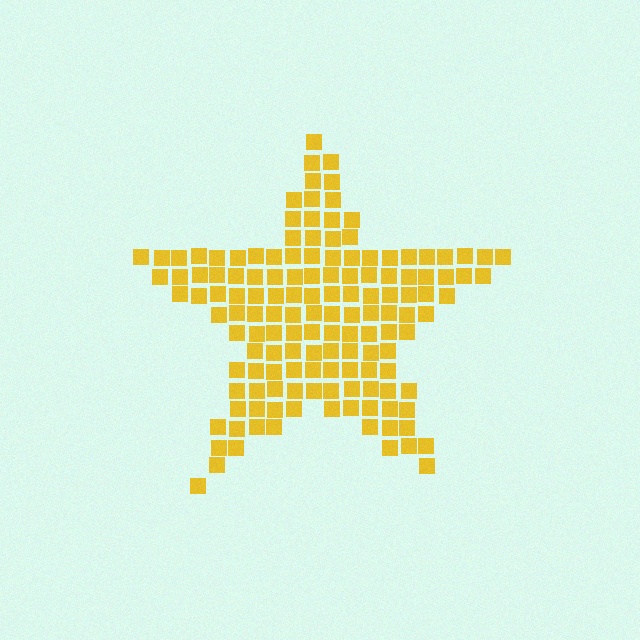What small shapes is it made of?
It is made of small squares.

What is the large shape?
The large shape is a star.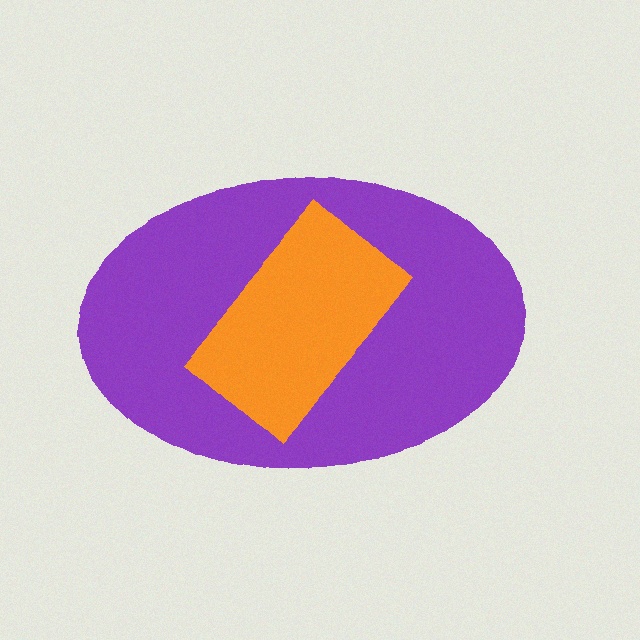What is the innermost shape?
The orange rectangle.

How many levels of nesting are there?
2.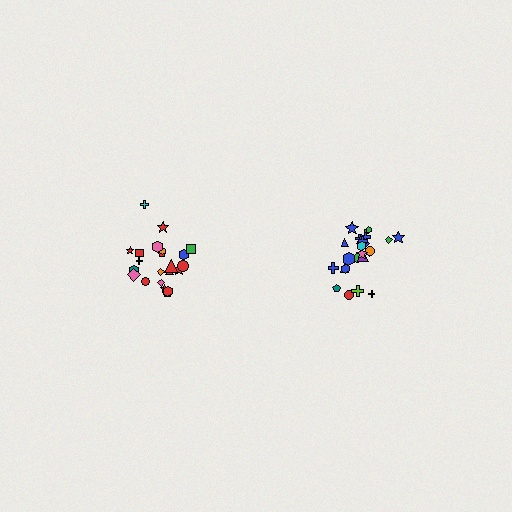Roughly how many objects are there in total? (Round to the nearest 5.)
Roughly 45 objects in total.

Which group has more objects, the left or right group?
The right group.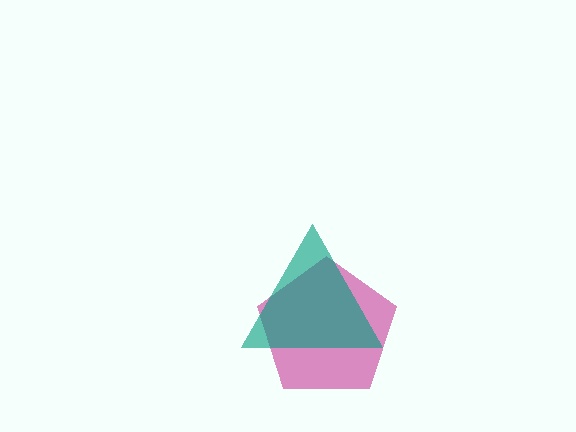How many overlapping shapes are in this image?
There are 2 overlapping shapes in the image.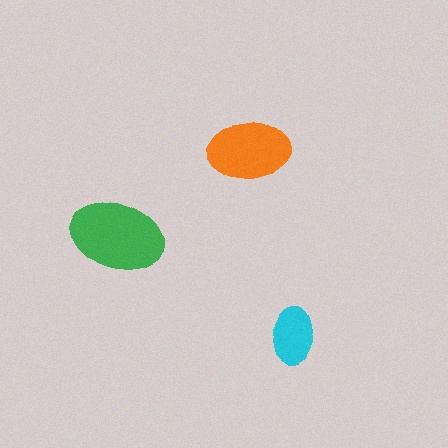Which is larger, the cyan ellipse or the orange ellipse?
The orange one.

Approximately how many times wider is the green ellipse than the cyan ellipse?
About 1.5 times wider.